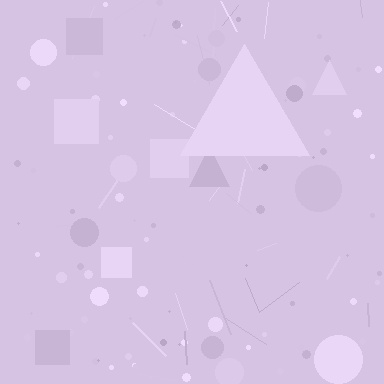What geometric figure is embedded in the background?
A triangle is embedded in the background.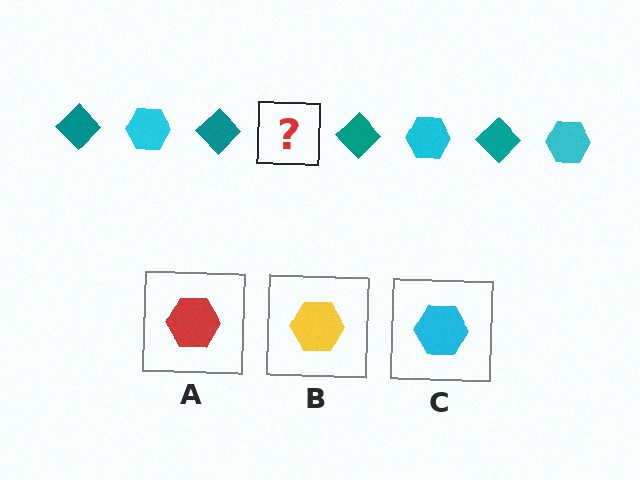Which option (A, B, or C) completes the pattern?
C.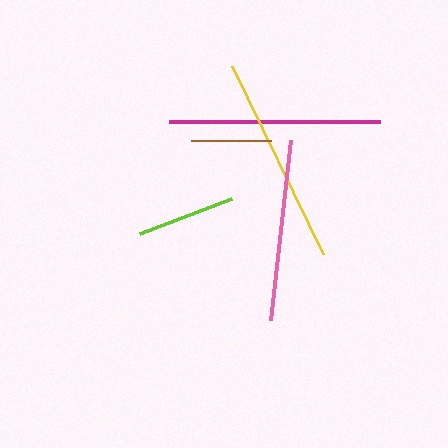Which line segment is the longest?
The magenta line is the longest at approximately 211 pixels.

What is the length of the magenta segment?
The magenta segment is approximately 211 pixels long.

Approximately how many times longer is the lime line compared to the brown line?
The lime line is approximately 1.2 times the length of the brown line.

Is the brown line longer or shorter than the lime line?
The lime line is longer than the brown line.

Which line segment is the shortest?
The brown line is the shortest at approximately 80 pixels.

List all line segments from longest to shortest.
From longest to shortest: magenta, yellow, pink, lime, brown.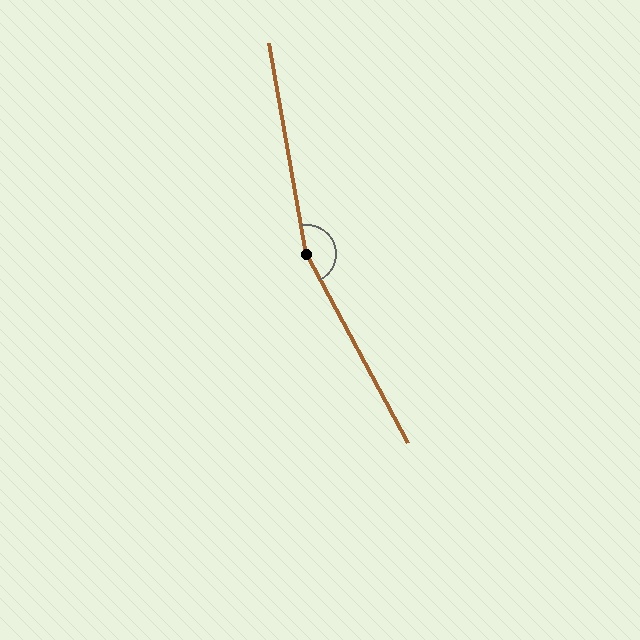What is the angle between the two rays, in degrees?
Approximately 162 degrees.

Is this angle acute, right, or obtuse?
It is obtuse.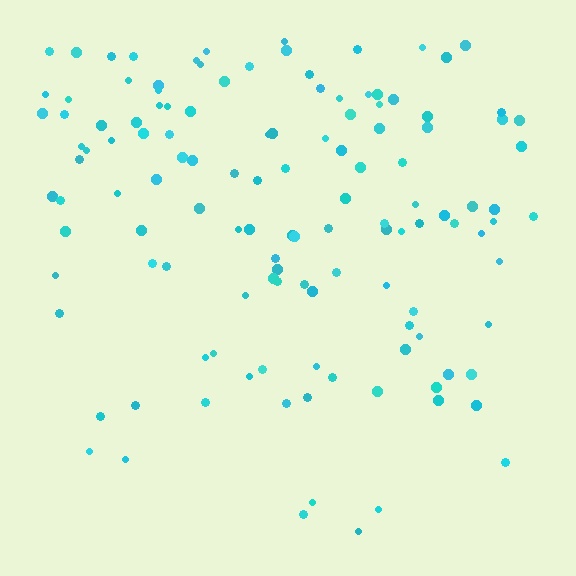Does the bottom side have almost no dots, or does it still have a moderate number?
Still a moderate number, just noticeably fewer than the top.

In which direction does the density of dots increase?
From bottom to top, with the top side densest.